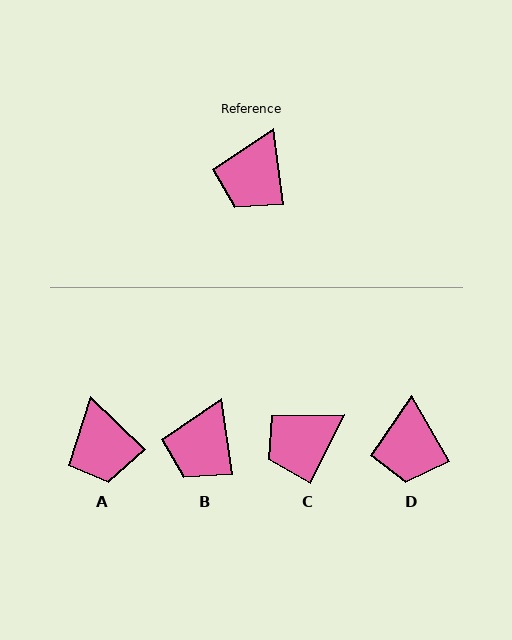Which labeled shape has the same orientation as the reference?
B.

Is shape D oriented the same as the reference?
No, it is off by about 22 degrees.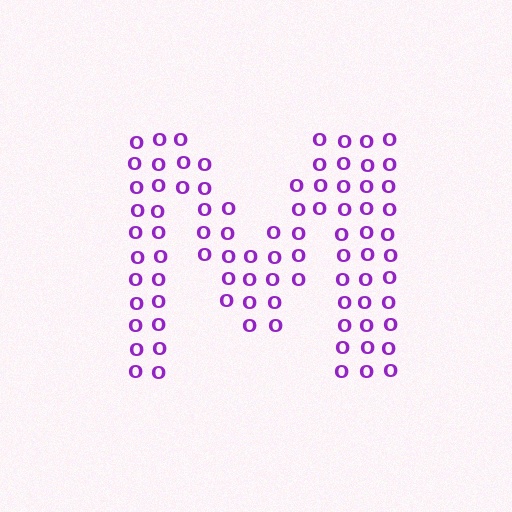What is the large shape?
The large shape is the letter M.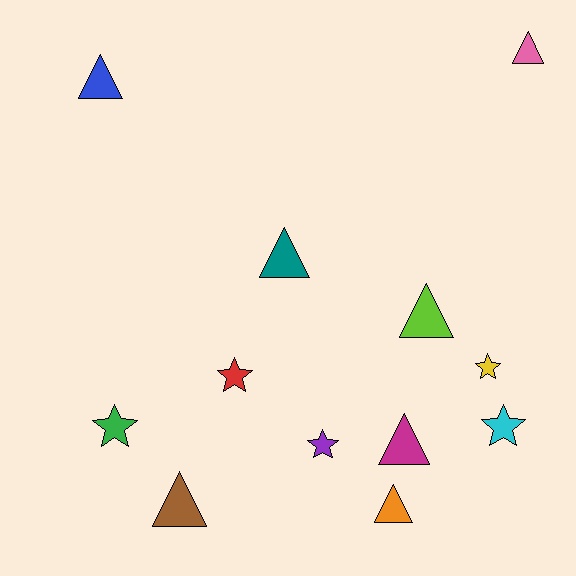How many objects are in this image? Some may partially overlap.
There are 12 objects.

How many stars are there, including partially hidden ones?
There are 5 stars.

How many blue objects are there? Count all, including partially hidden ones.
There is 1 blue object.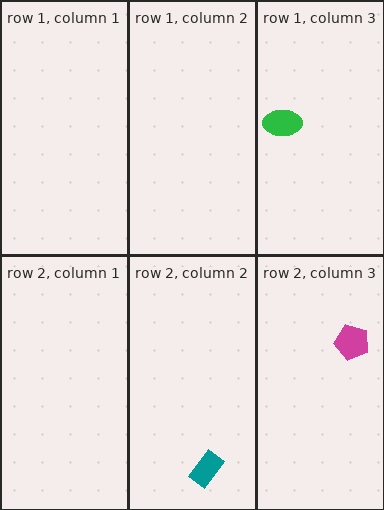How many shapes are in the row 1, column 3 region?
1.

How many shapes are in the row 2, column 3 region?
1.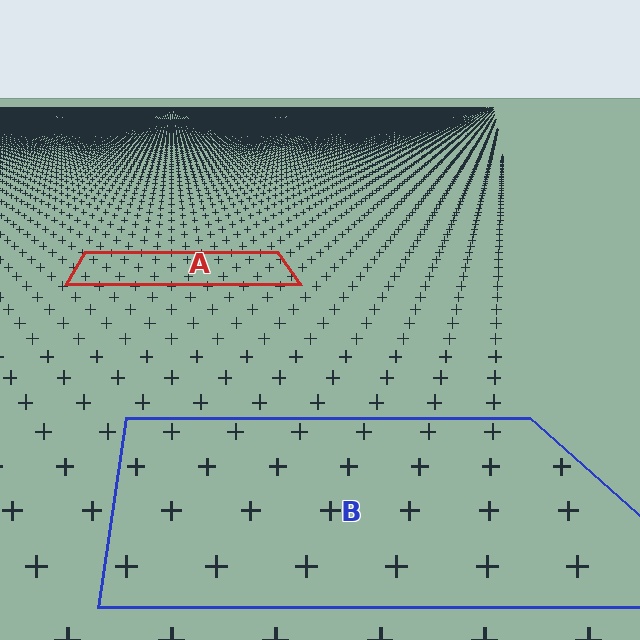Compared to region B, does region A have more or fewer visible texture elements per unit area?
Region A has more texture elements per unit area — they are packed more densely because it is farther away.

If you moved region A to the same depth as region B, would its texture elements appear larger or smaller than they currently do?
They would appear larger. At a closer depth, the same texture elements are projected at a bigger on-screen size.